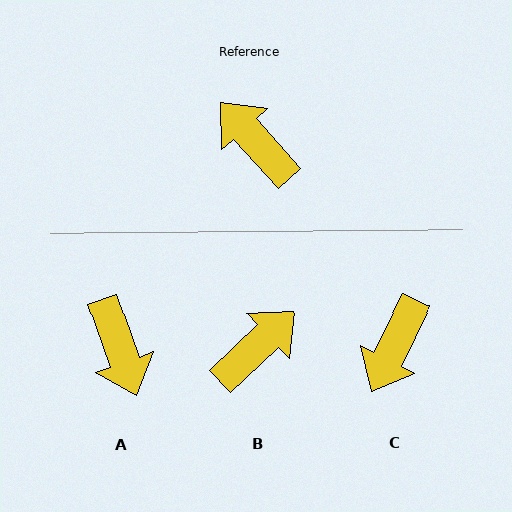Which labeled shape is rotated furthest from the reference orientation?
A, about 157 degrees away.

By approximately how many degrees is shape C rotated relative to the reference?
Approximately 111 degrees counter-clockwise.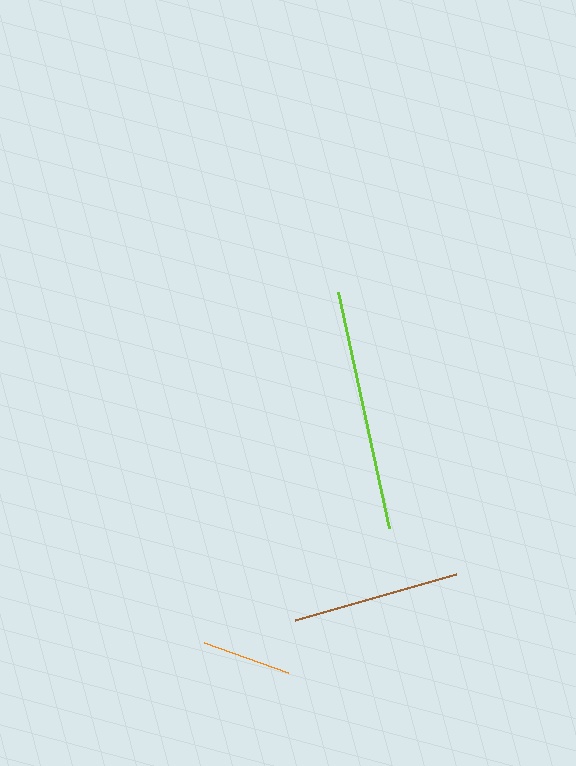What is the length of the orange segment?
The orange segment is approximately 89 pixels long.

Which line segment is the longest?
The lime line is the longest at approximately 241 pixels.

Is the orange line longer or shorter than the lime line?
The lime line is longer than the orange line.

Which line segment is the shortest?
The orange line is the shortest at approximately 89 pixels.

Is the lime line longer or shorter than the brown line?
The lime line is longer than the brown line.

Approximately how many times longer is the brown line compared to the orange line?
The brown line is approximately 1.9 times the length of the orange line.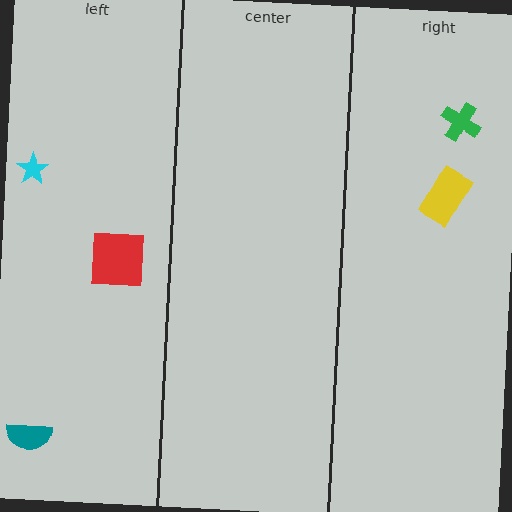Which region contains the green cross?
The right region.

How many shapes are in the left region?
3.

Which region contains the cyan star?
The left region.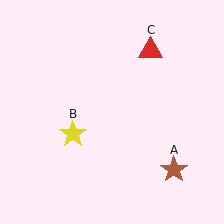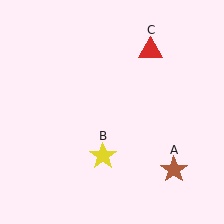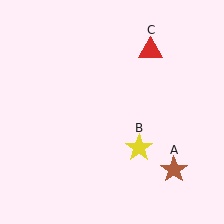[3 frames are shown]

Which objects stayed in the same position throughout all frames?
Brown star (object A) and red triangle (object C) remained stationary.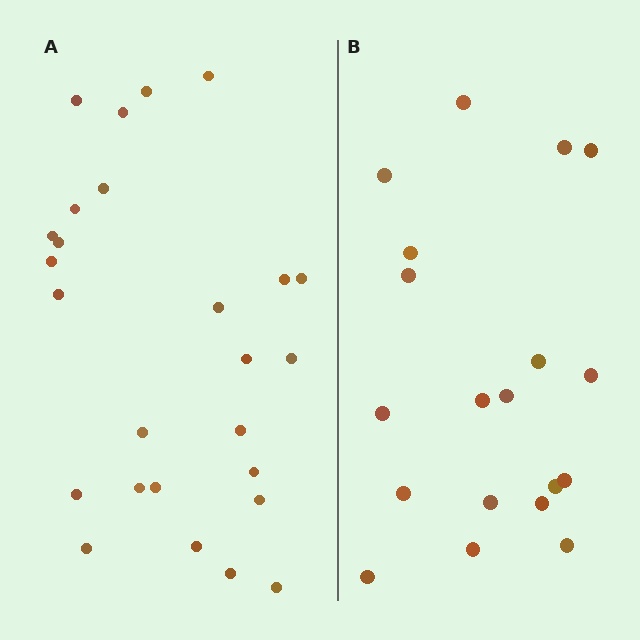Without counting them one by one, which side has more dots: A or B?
Region A (the left region) has more dots.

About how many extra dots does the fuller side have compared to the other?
Region A has roughly 8 or so more dots than region B.